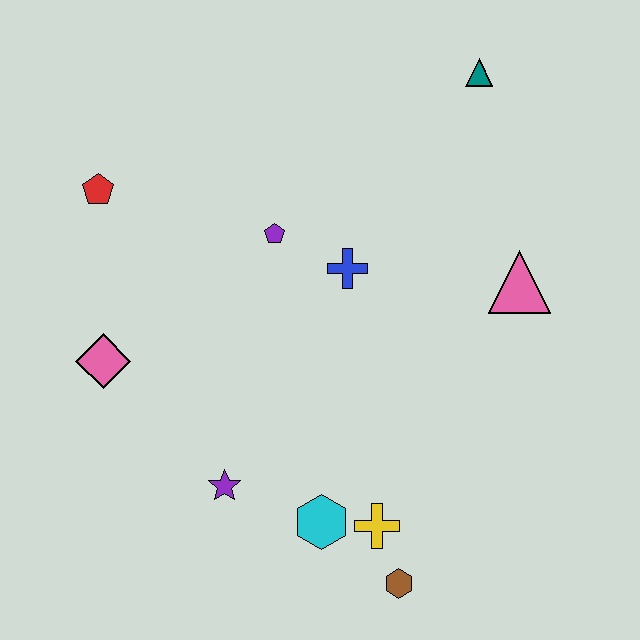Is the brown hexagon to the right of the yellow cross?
Yes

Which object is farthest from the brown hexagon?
The teal triangle is farthest from the brown hexagon.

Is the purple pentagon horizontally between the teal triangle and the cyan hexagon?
No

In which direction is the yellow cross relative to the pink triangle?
The yellow cross is below the pink triangle.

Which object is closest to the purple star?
The cyan hexagon is closest to the purple star.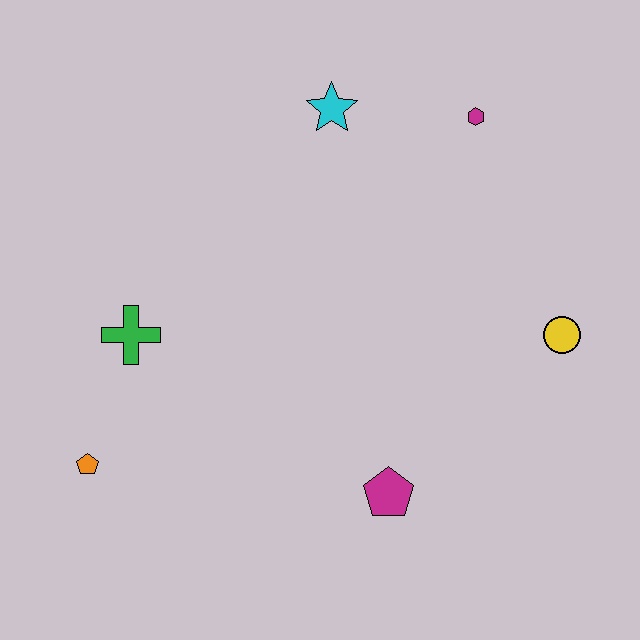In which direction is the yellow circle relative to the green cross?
The yellow circle is to the right of the green cross.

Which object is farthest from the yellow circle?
The orange pentagon is farthest from the yellow circle.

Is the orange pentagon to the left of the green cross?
Yes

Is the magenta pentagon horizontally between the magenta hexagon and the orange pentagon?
Yes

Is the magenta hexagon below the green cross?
No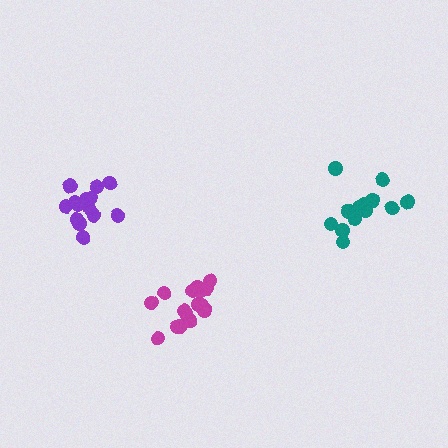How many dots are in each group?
Group 1: 17 dots, Group 2: 16 dots, Group 3: 14 dots (47 total).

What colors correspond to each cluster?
The clusters are colored: magenta, purple, teal.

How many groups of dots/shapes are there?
There are 3 groups.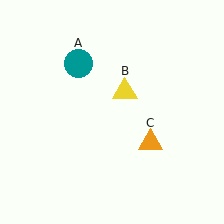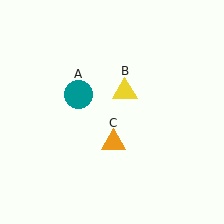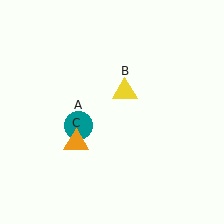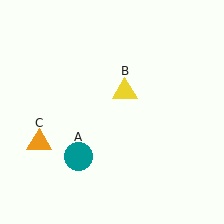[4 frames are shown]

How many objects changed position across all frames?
2 objects changed position: teal circle (object A), orange triangle (object C).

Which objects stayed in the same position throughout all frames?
Yellow triangle (object B) remained stationary.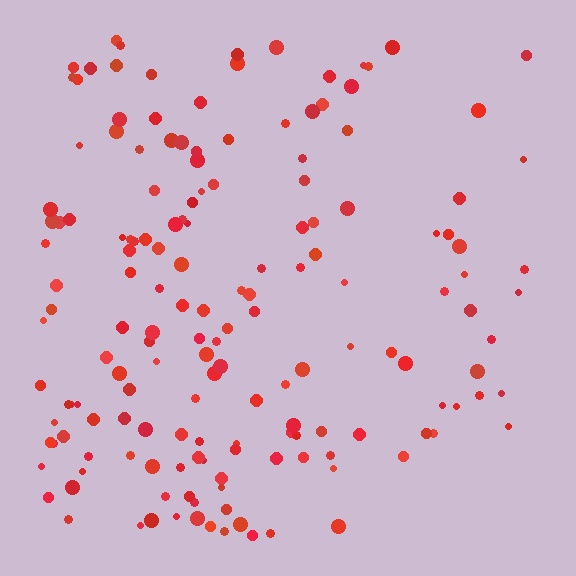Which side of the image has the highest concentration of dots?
The left.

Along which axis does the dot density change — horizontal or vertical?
Horizontal.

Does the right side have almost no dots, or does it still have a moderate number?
Still a moderate number, just noticeably fewer than the left.